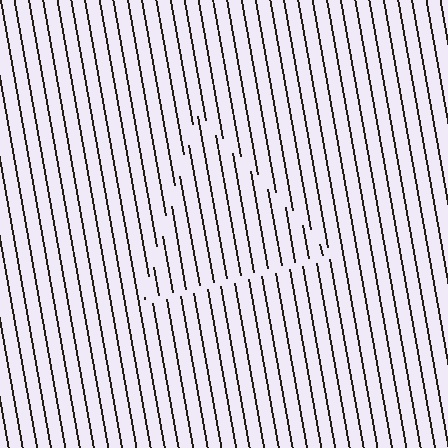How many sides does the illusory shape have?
3 sides — the line-ends trace a triangle.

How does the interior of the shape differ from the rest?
The interior of the shape contains the same grating, shifted by half a period — the contour is defined by the phase discontinuity where line-ends from the inner and outer gratings abut.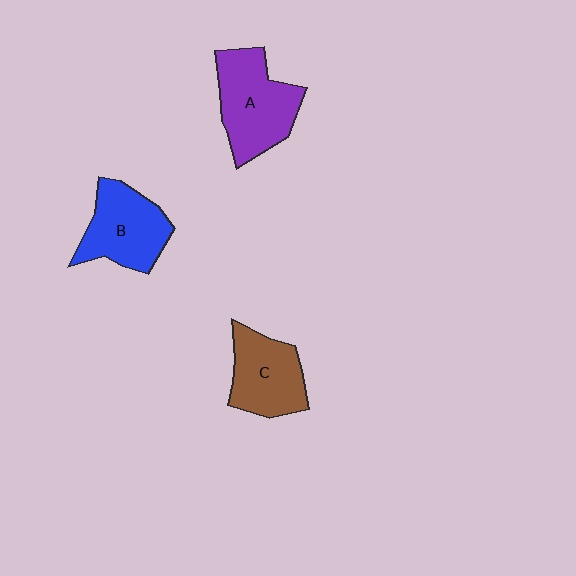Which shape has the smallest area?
Shape C (brown).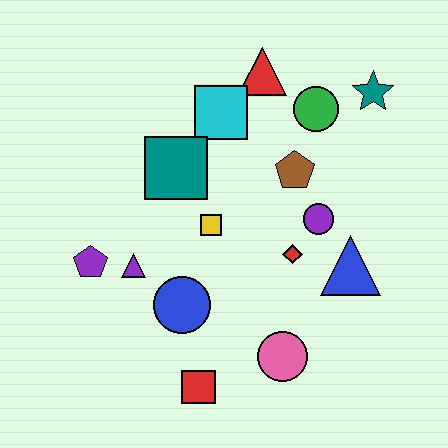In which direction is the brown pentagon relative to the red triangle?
The brown pentagon is below the red triangle.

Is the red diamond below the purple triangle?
No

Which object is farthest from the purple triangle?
The teal star is farthest from the purple triangle.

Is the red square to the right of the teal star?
No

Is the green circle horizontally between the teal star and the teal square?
Yes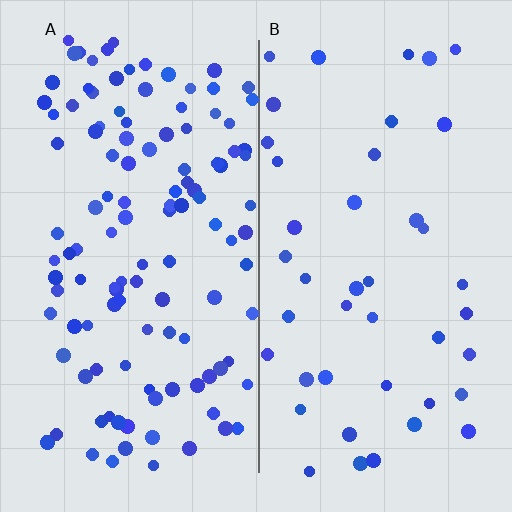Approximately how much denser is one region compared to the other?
Approximately 2.8× — region A over region B.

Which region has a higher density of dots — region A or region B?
A (the left).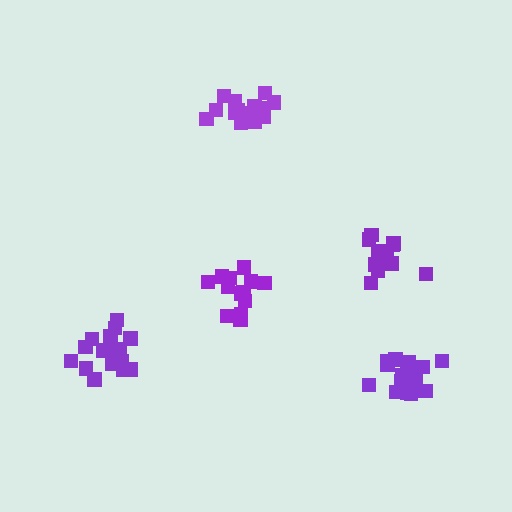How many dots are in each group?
Group 1: 13 dots, Group 2: 15 dots, Group 3: 13 dots, Group 4: 17 dots, Group 5: 18 dots (76 total).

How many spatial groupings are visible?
There are 5 spatial groupings.